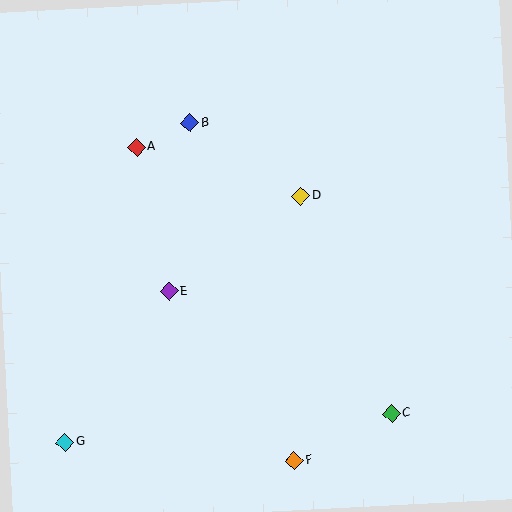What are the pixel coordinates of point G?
Point G is at (65, 442).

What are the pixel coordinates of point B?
Point B is at (190, 123).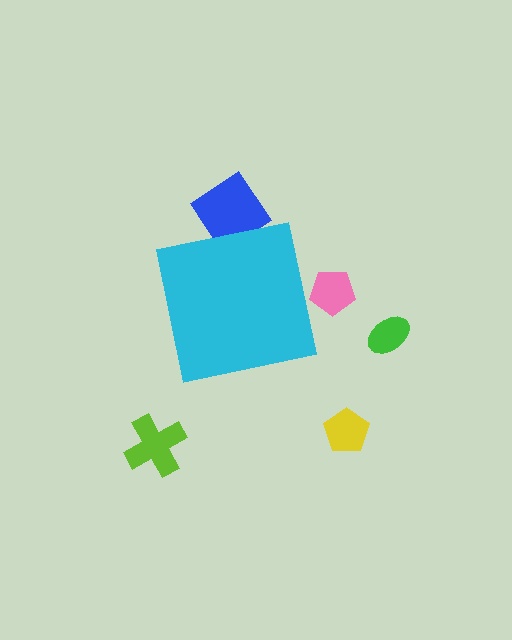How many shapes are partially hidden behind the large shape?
2 shapes are partially hidden.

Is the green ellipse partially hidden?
No, the green ellipse is fully visible.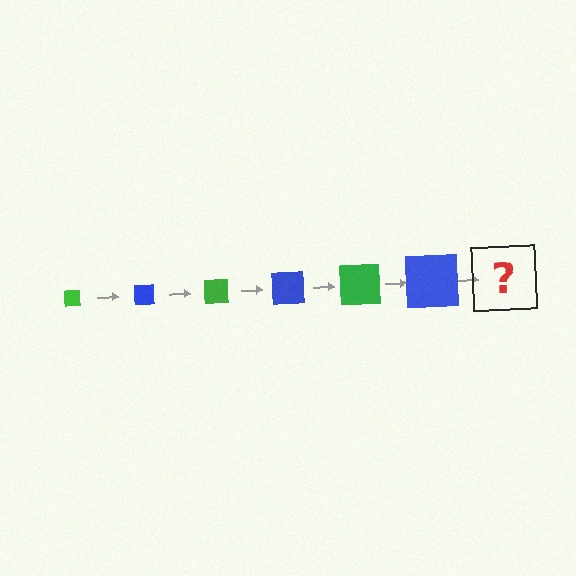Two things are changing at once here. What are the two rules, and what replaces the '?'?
The two rules are that the square grows larger each step and the color cycles through green and blue. The '?' should be a green square, larger than the previous one.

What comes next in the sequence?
The next element should be a green square, larger than the previous one.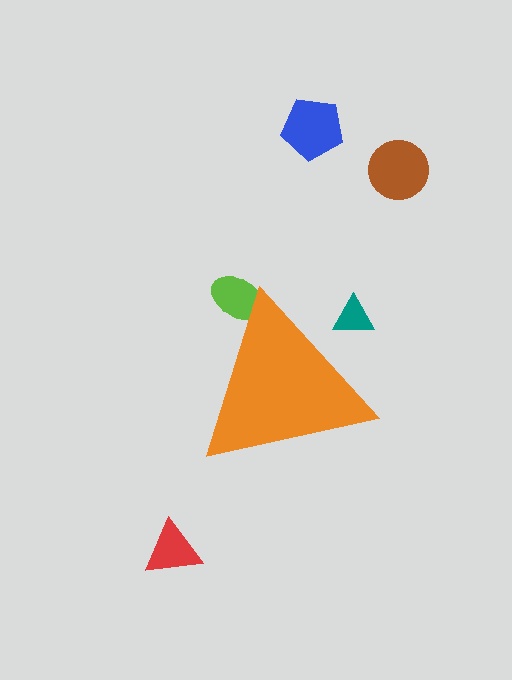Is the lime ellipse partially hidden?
Yes, the lime ellipse is partially hidden behind the orange triangle.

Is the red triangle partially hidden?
No, the red triangle is fully visible.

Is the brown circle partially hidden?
No, the brown circle is fully visible.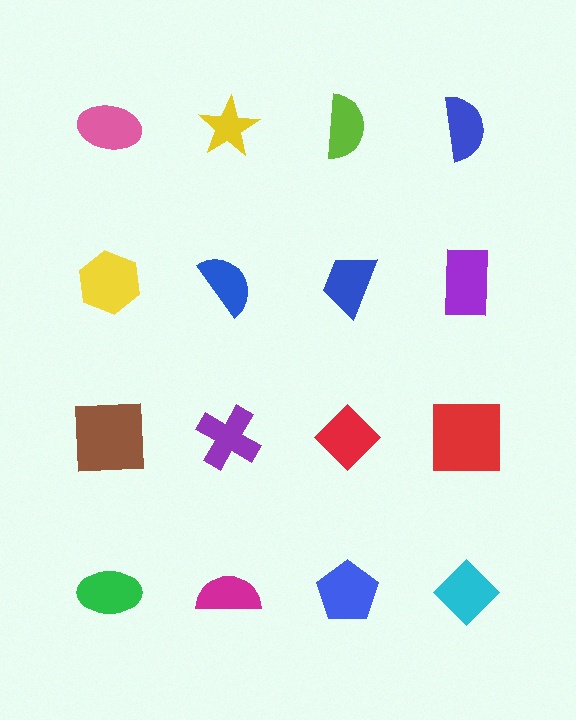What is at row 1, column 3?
A lime semicircle.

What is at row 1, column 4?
A blue semicircle.